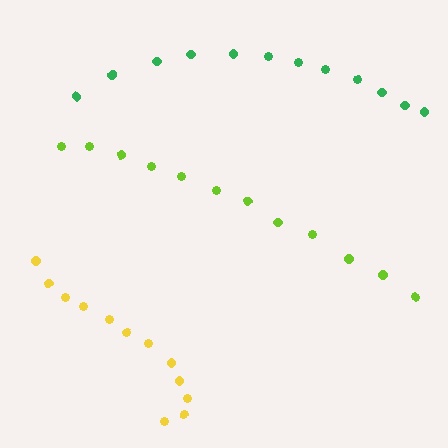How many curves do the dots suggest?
There are 3 distinct paths.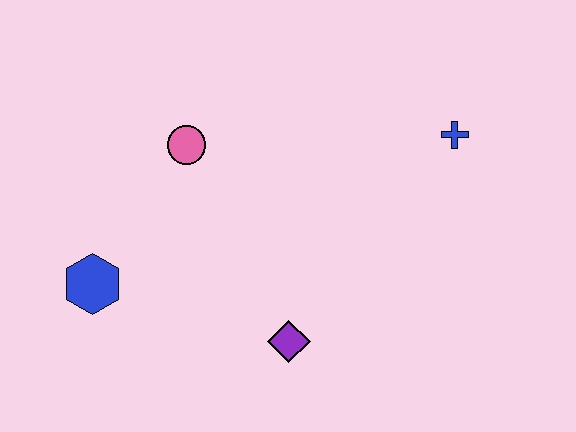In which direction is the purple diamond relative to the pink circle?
The purple diamond is below the pink circle.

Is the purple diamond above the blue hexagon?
No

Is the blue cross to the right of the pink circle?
Yes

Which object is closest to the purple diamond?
The blue hexagon is closest to the purple diamond.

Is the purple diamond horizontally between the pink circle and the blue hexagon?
No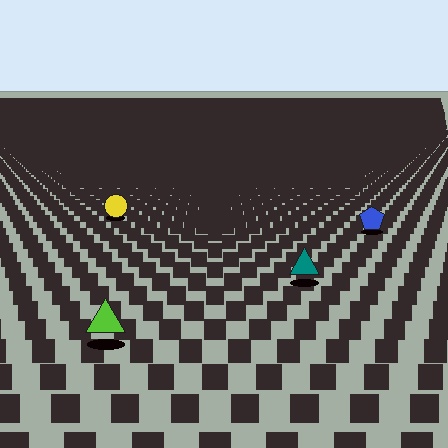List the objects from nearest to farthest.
From nearest to farthest: the lime triangle, the teal triangle, the blue pentagon, the yellow circle.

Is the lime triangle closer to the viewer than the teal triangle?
Yes. The lime triangle is closer — you can tell from the texture gradient: the ground texture is coarser near it.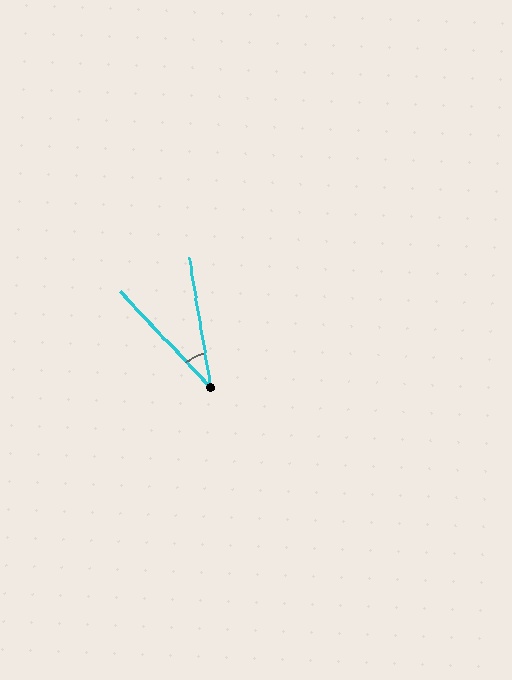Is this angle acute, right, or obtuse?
It is acute.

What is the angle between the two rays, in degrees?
Approximately 34 degrees.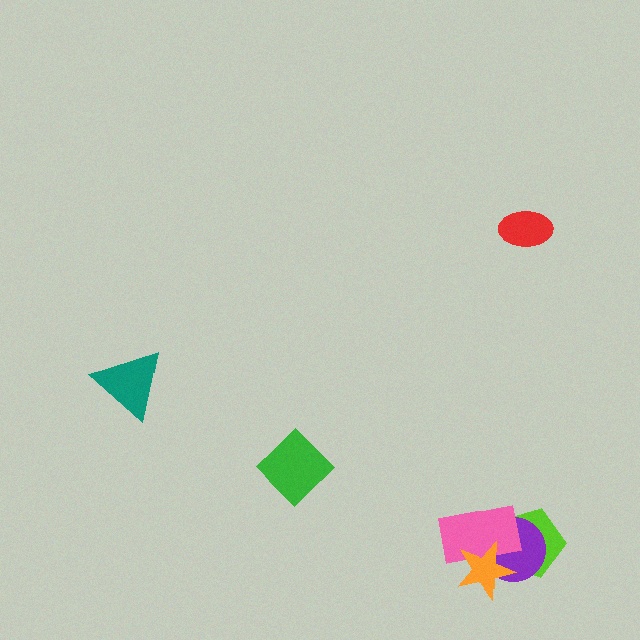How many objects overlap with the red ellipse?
0 objects overlap with the red ellipse.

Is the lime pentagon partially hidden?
Yes, it is partially covered by another shape.